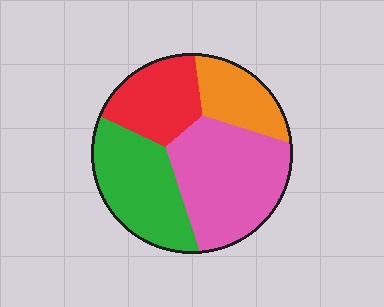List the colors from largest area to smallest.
From largest to smallest: pink, green, red, orange.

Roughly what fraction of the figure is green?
Green covers 28% of the figure.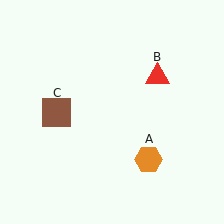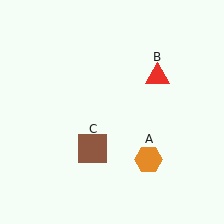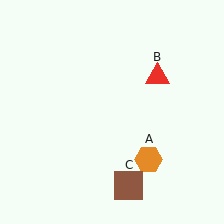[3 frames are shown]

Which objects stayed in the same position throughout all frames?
Orange hexagon (object A) and red triangle (object B) remained stationary.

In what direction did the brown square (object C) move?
The brown square (object C) moved down and to the right.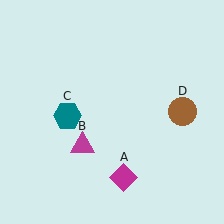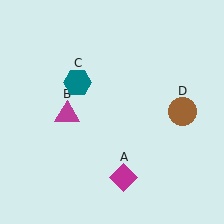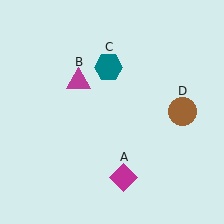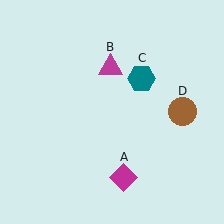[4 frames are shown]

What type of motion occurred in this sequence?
The magenta triangle (object B), teal hexagon (object C) rotated clockwise around the center of the scene.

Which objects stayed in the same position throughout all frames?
Magenta diamond (object A) and brown circle (object D) remained stationary.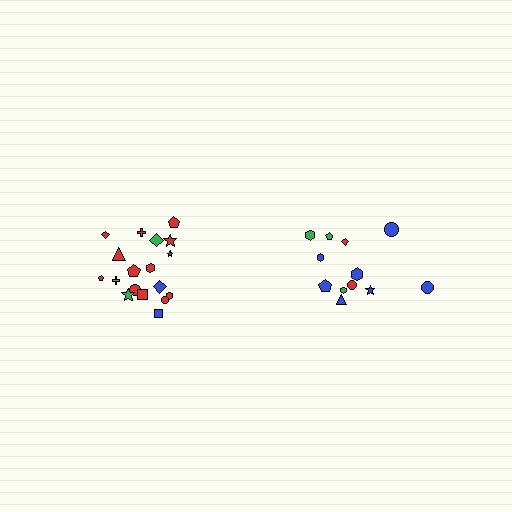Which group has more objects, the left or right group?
The left group.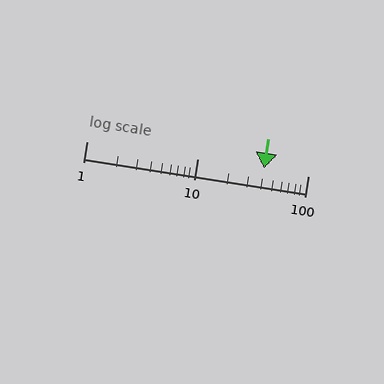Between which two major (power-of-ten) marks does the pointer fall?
The pointer is between 10 and 100.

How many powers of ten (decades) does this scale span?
The scale spans 2 decades, from 1 to 100.